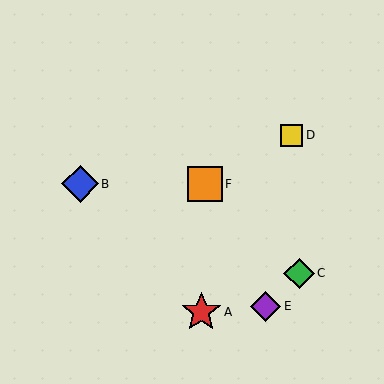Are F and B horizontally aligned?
Yes, both are at y≈184.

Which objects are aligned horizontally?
Objects B, F are aligned horizontally.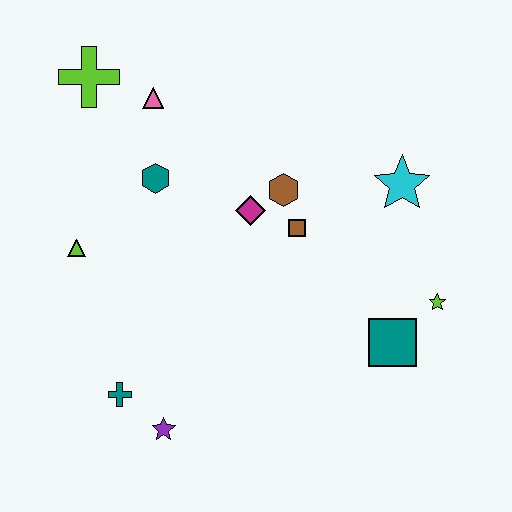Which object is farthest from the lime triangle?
The lime star is farthest from the lime triangle.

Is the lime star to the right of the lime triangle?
Yes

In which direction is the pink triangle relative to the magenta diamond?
The pink triangle is above the magenta diamond.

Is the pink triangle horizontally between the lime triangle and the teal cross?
No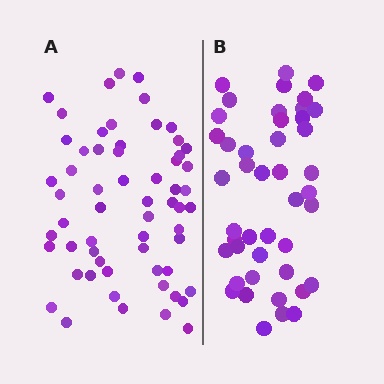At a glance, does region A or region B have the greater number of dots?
Region A (the left region) has more dots.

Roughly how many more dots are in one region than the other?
Region A has approximately 15 more dots than region B.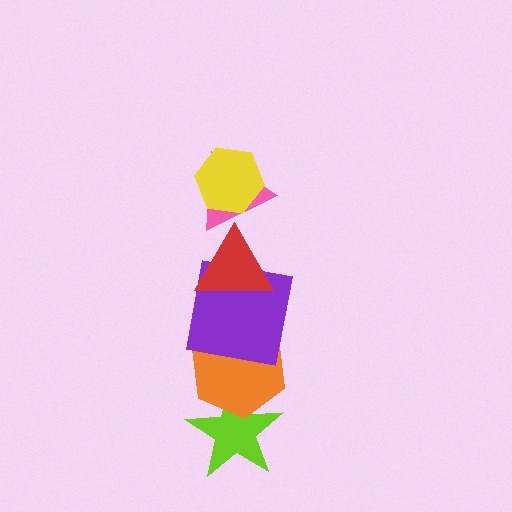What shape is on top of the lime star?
The orange hexagon is on top of the lime star.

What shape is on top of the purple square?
The red triangle is on top of the purple square.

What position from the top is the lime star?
The lime star is 6th from the top.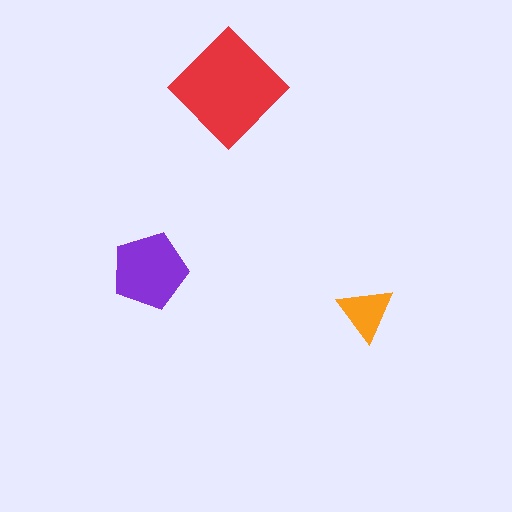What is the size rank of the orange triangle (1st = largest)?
3rd.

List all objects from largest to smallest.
The red diamond, the purple pentagon, the orange triangle.